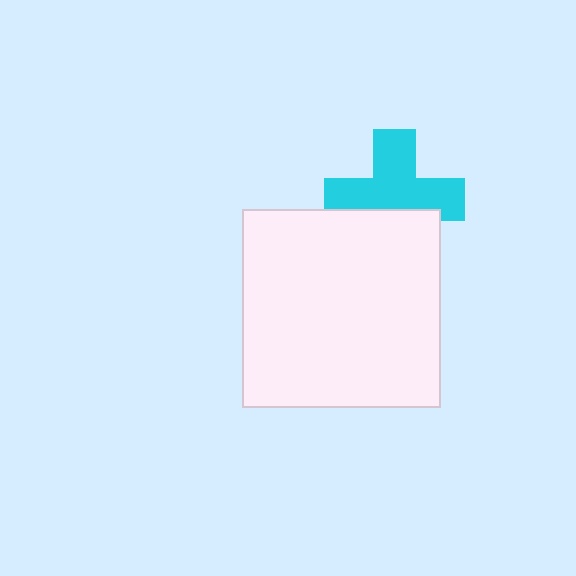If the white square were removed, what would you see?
You would see the complete cyan cross.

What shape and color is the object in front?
The object in front is a white square.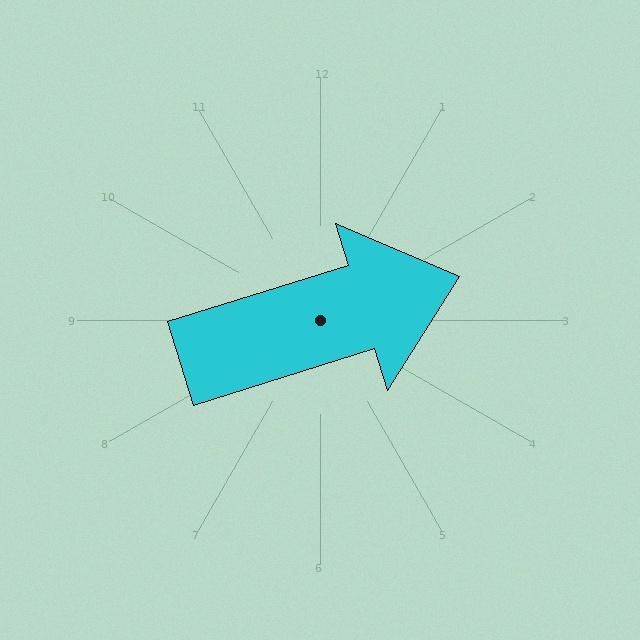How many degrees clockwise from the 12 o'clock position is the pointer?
Approximately 73 degrees.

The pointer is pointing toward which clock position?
Roughly 2 o'clock.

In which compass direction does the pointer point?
East.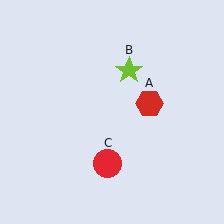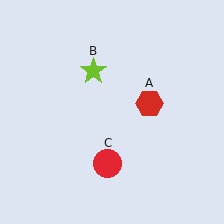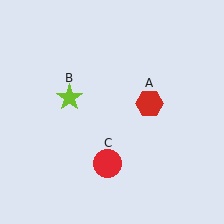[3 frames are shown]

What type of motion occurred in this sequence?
The lime star (object B) rotated counterclockwise around the center of the scene.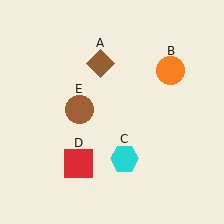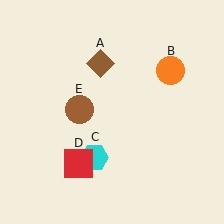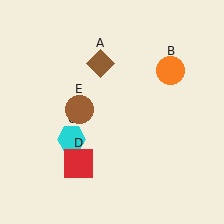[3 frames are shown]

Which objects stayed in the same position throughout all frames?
Brown diamond (object A) and orange circle (object B) and red square (object D) and brown circle (object E) remained stationary.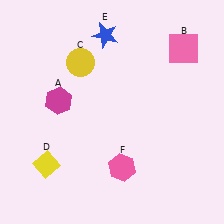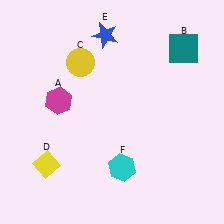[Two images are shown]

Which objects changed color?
B changed from pink to teal. F changed from pink to cyan.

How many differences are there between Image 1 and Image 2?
There are 2 differences between the two images.